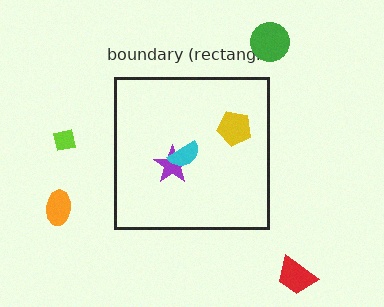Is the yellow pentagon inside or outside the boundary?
Inside.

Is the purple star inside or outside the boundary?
Inside.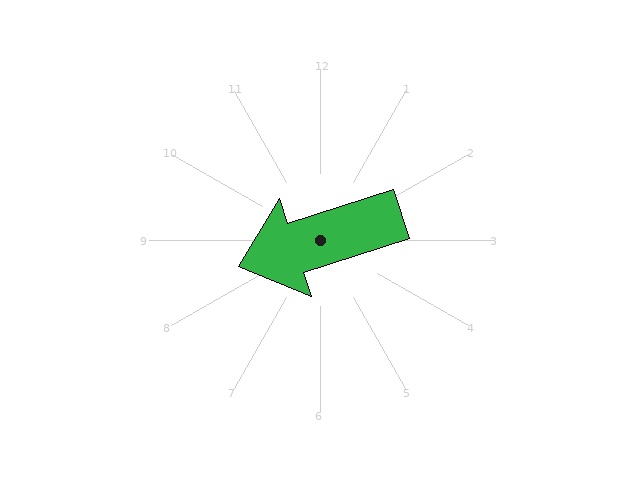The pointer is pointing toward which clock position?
Roughly 8 o'clock.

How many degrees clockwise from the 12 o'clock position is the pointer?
Approximately 252 degrees.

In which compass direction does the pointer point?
West.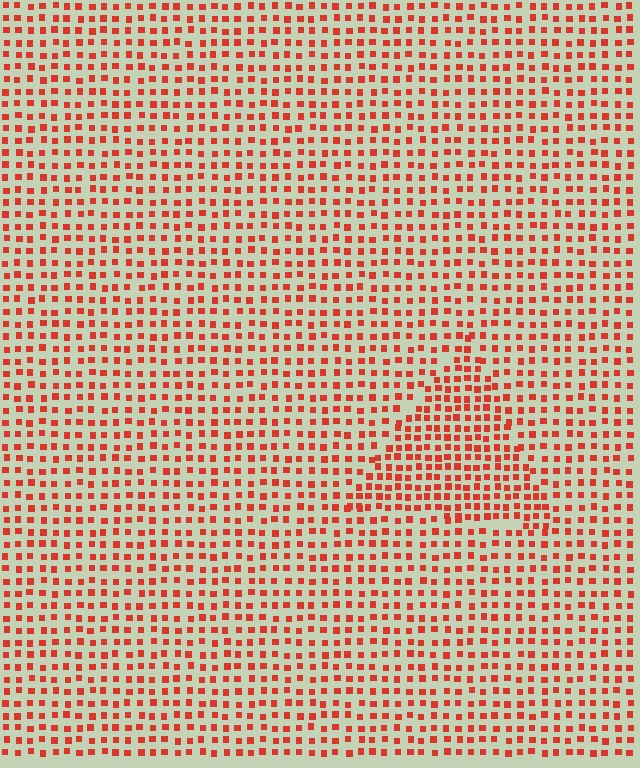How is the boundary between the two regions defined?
The boundary is defined by a change in element density (approximately 1.5x ratio). All elements are the same color, size, and shape.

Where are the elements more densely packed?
The elements are more densely packed inside the triangle boundary.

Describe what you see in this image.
The image contains small red elements arranged at two different densities. A triangle-shaped region is visible where the elements are more densely packed than the surrounding area.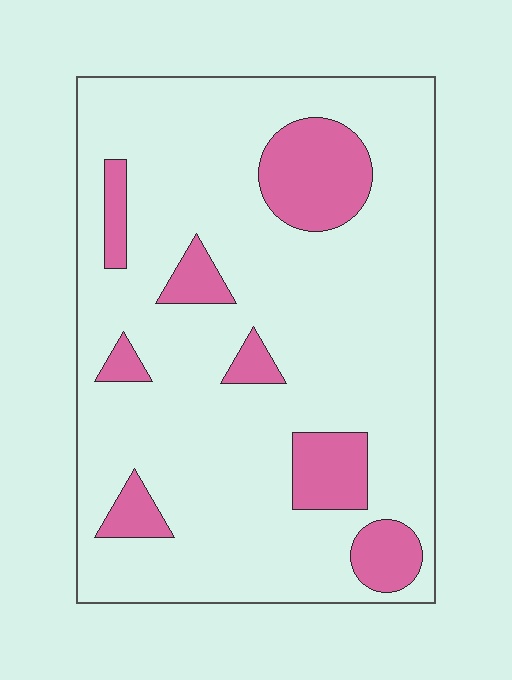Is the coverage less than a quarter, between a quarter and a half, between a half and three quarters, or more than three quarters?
Less than a quarter.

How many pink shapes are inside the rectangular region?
8.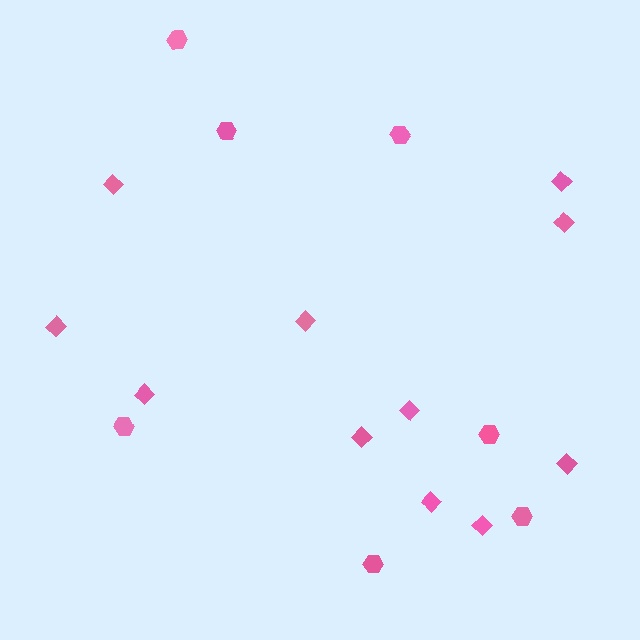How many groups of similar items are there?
There are 2 groups: one group of diamonds (11) and one group of hexagons (7).